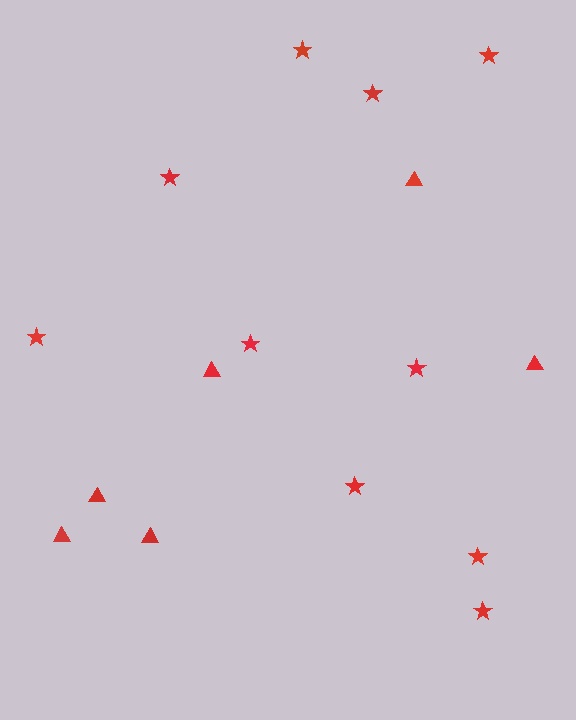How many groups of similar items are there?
There are 2 groups: one group of triangles (6) and one group of stars (10).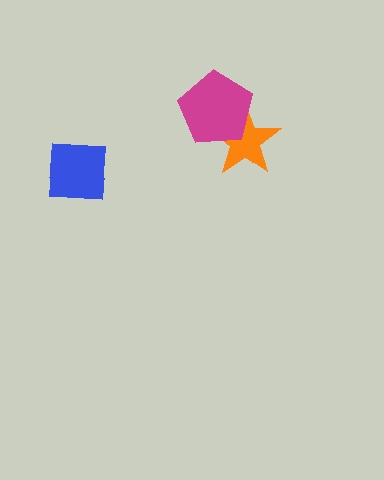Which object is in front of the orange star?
The magenta pentagon is in front of the orange star.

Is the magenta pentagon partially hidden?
No, no other shape covers it.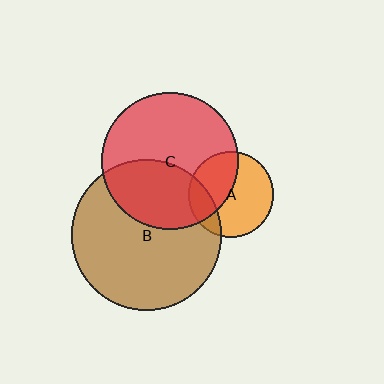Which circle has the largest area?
Circle B (brown).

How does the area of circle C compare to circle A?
Approximately 2.6 times.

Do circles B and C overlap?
Yes.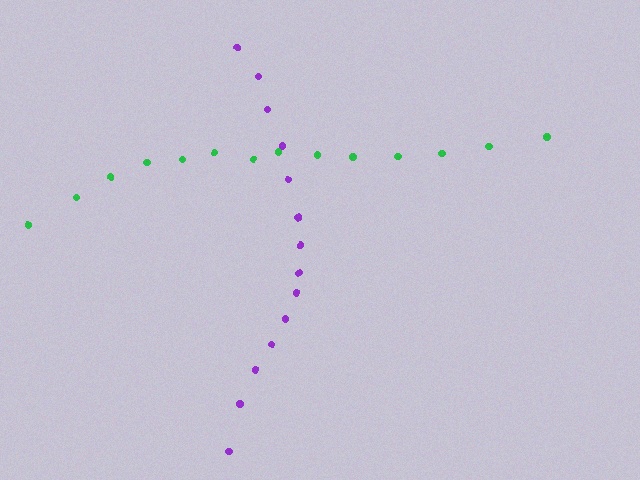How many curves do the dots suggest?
There are 2 distinct paths.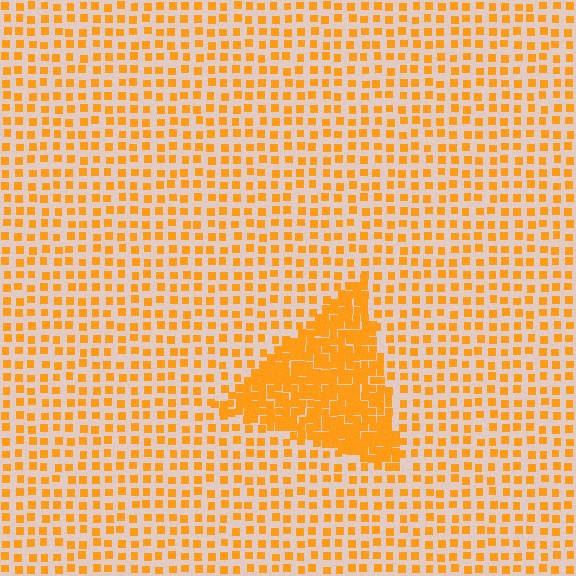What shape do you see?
I see a triangle.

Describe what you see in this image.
The image contains small orange elements arranged at two different densities. A triangle-shaped region is visible where the elements are more densely packed than the surrounding area.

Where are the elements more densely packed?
The elements are more densely packed inside the triangle boundary.